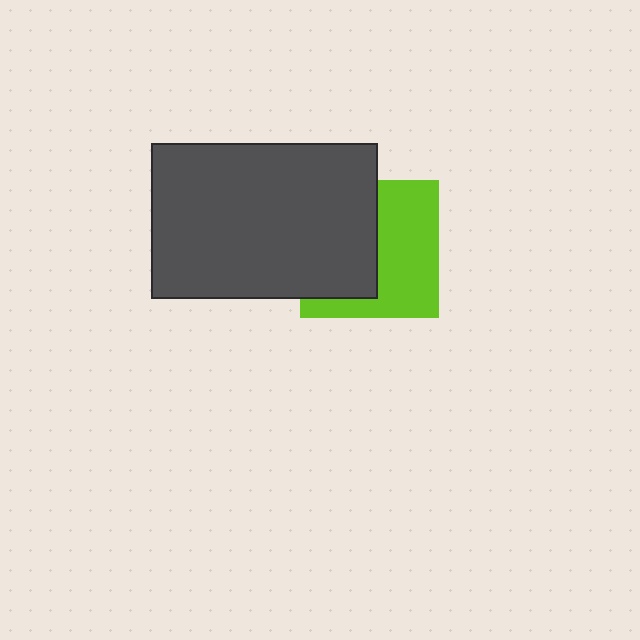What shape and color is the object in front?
The object in front is a dark gray rectangle.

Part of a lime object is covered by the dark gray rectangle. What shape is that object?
It is a square.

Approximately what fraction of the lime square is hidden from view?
Roughly 48% of the lime square is hidden behind the dark gray rectangle.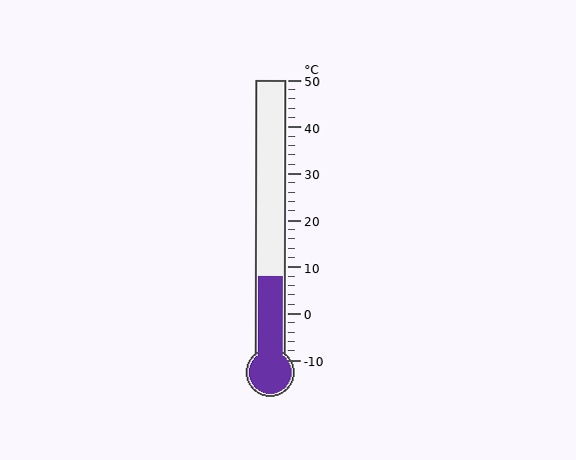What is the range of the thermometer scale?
The thermometer scale ranges from -10°C to 50°C.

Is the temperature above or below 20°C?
The temperature is below 20°C.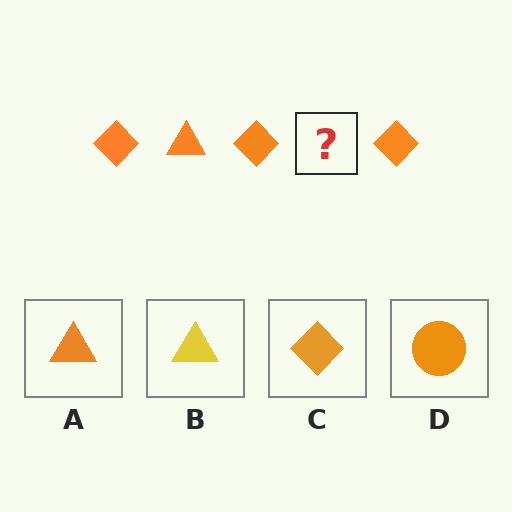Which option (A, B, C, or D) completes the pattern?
A.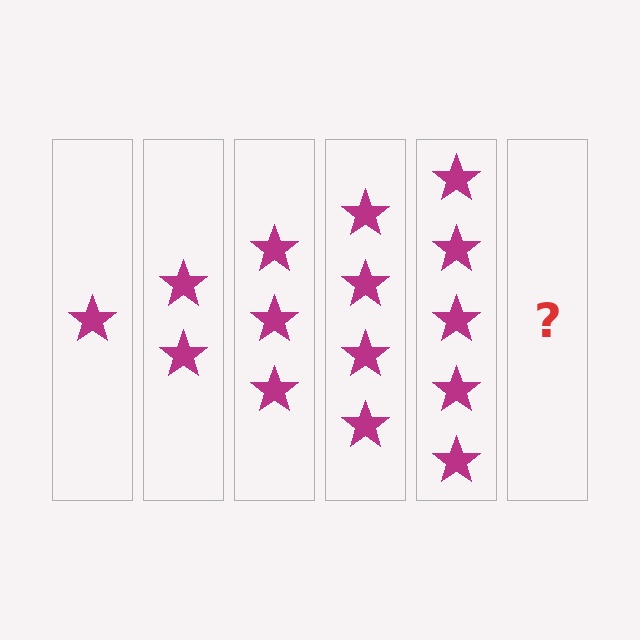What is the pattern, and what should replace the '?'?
The pattern is that each step adds one more star. The '?' should be 6 stars.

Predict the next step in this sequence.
The next step is 6 stars.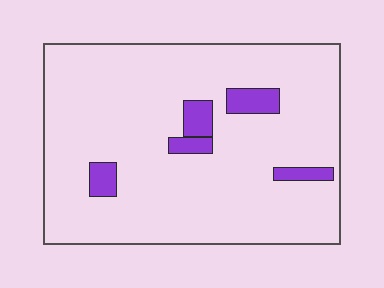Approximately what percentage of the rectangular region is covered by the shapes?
Approximately 10%.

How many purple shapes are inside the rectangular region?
5.